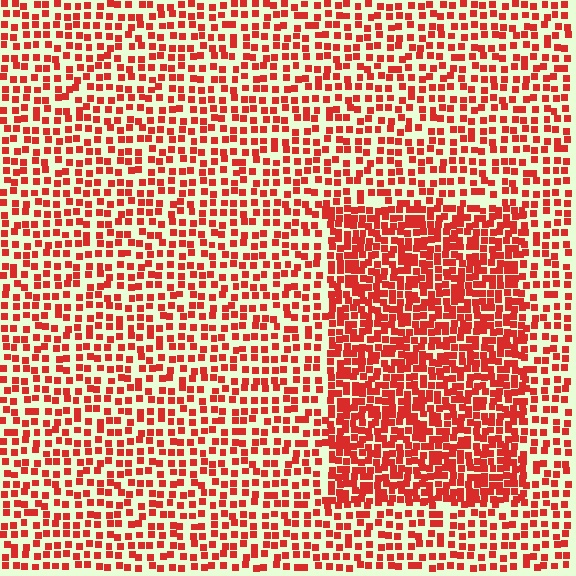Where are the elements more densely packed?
The elements are more densely packed inside the rectangle boundary.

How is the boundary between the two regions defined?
The boundary is defined by a change in element density (approximately 1.9x ratio). All elements are the same color, size, and shape.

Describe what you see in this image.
The image contains small red elements arranged at two different densities. A rectangle-shaped region is visible where the elements are more densely packed than the surrounding area.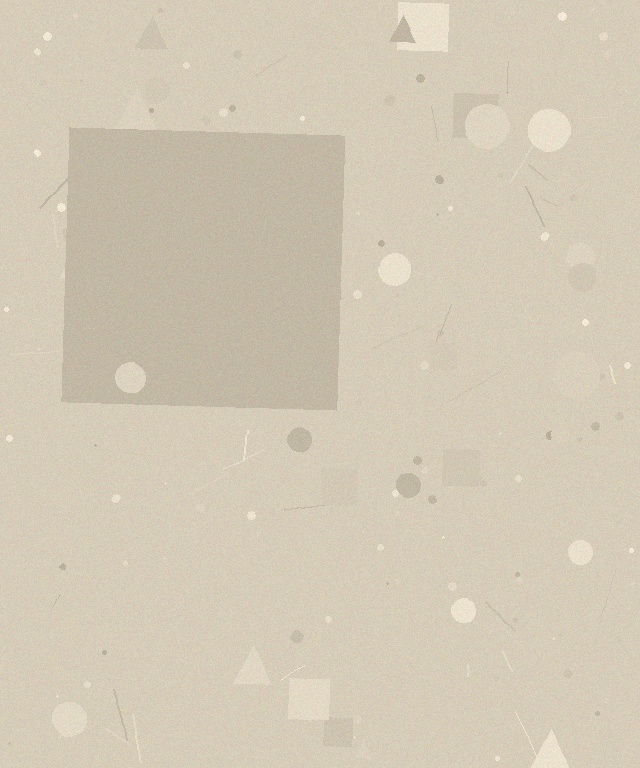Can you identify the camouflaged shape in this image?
The camouflaged shape is a square.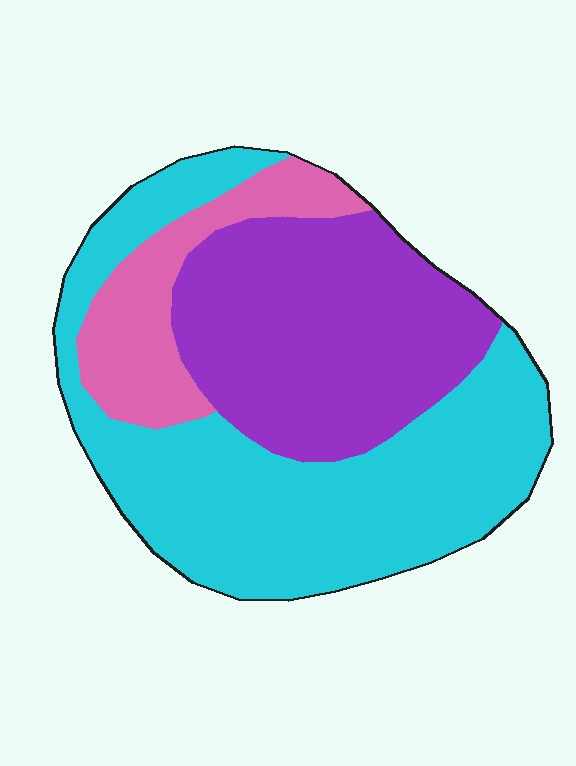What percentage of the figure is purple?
Purple covers roughly 35% of the figure.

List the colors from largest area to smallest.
From largest to smallest: cyan, purple, pink.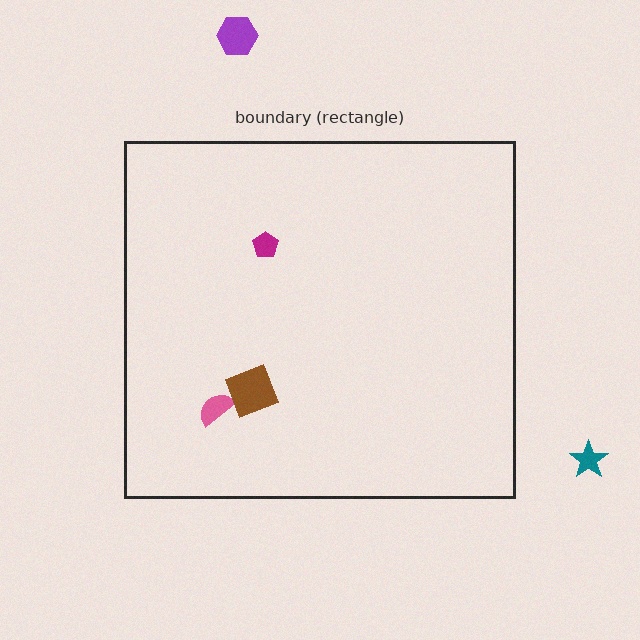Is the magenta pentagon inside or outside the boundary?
Inside.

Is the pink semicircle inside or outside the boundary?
Inside.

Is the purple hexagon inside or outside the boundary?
Outside.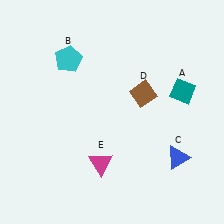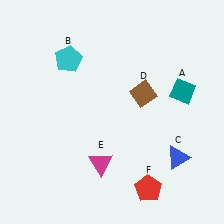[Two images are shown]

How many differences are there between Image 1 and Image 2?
There is 1 difference between the two images.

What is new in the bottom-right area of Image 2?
A red pentagon (F) was added in the bottom-right area of Image 2.